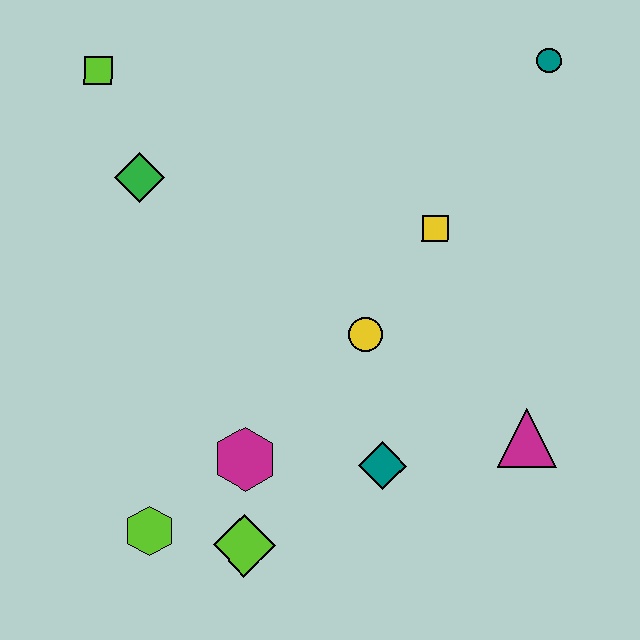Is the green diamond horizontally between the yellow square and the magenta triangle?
No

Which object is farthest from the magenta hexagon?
The teal circle is farthest from the magenta hexagon.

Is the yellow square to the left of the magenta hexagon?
No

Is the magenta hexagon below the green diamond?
Yes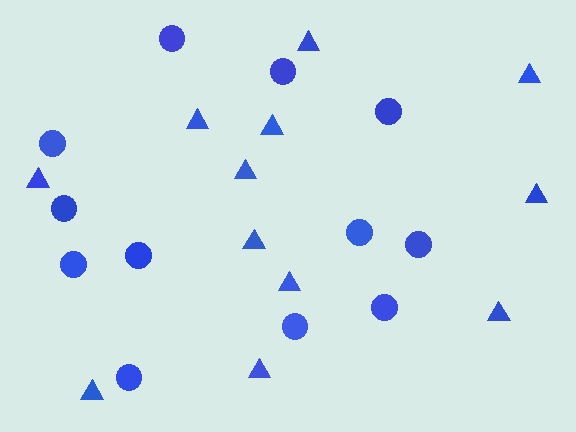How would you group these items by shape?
There are 2 groups: one group of circles (12) and one group of triangles (12).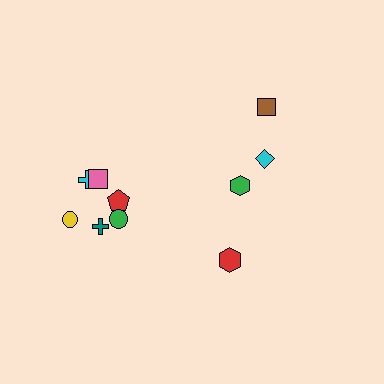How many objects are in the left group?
There are 6 objects.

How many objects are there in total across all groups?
There are 10 objects.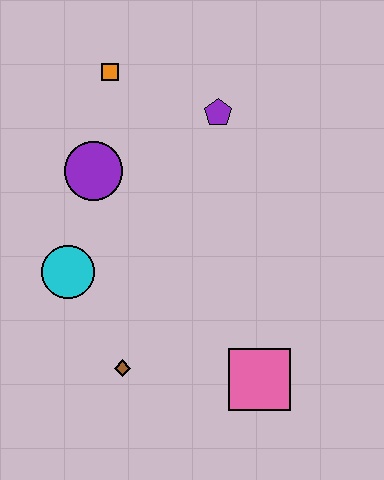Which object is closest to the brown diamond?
The cyan circle is closest to the brown diamond.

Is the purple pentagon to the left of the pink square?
Yes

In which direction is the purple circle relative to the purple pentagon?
The purple circle is to the left of the purple pentagon.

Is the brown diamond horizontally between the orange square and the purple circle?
No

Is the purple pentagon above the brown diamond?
Yes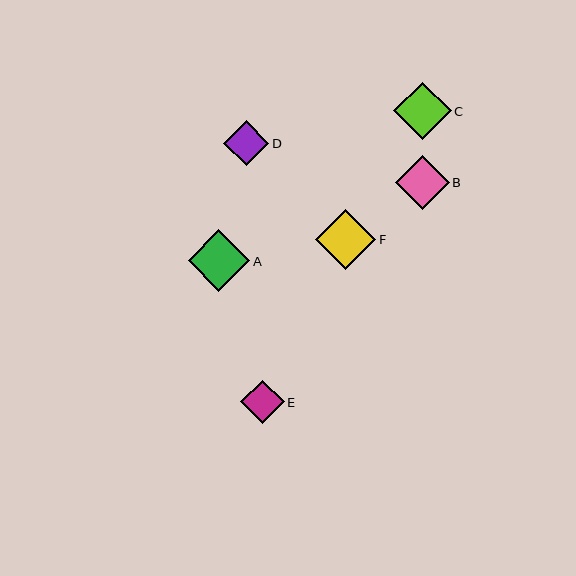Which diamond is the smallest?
Diamond E is the smallest with a size of approximately 44 pixels.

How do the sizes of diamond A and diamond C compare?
Diamond A and diamond C are approximately the same size.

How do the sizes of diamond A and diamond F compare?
Diamond A and diamond F are approximately the same size.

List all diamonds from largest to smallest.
From largest to smallest: A, F, C, B, D, E.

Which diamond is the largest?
Diamond A is the largest with a size of approximately 62 pixels.